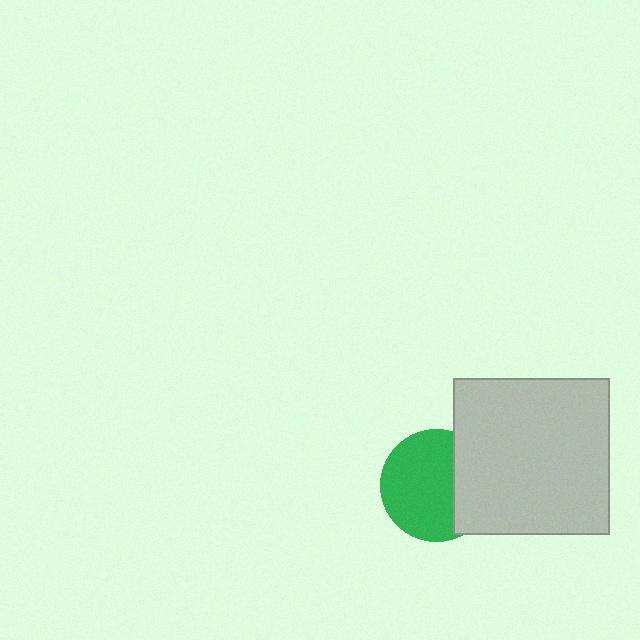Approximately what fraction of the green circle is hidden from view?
Roughly 31% of the green circle is hidden behind the light gray square.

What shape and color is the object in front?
The object in front is a light gray square.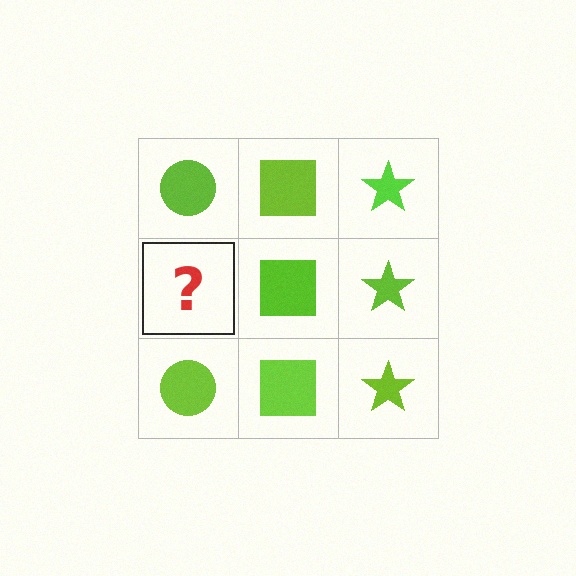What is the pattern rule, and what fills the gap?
The rule is that each column has a consistent shape. The gap should be filled with a lime circle.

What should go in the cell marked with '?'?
The missing cell should contain a lime circle.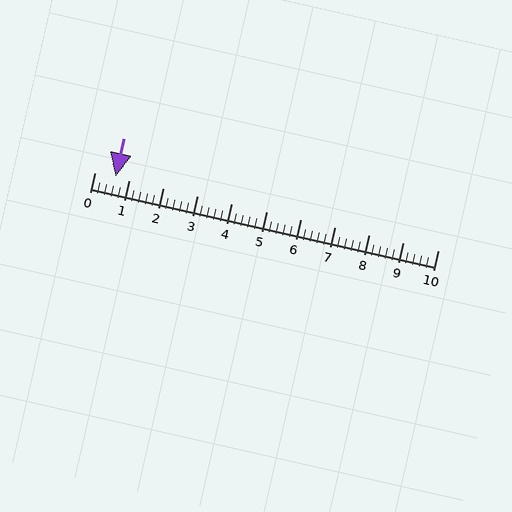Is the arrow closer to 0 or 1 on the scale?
The arrow is closer to 1.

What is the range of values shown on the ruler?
The ruler shows values from 0 to 10.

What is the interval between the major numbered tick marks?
The major tick marks are spaced 1 units apart.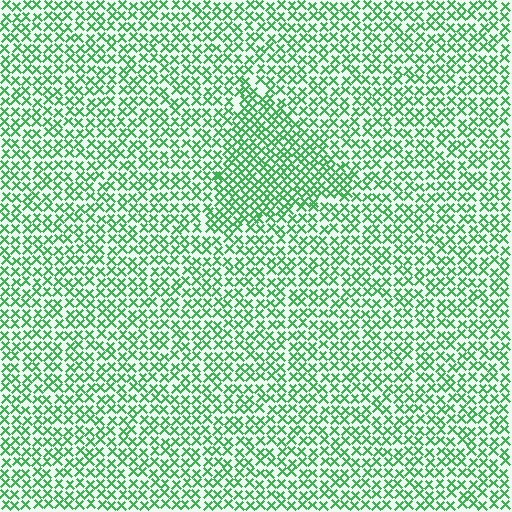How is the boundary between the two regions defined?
The boundary is defined by a change in element density (approximately 1.5x ratio). All elements are the same color, size, and shape.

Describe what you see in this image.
The image contains small green elements arranged at two different densities. A triangle-shaped region is visible where the elements are more densely packed than the surrounding area.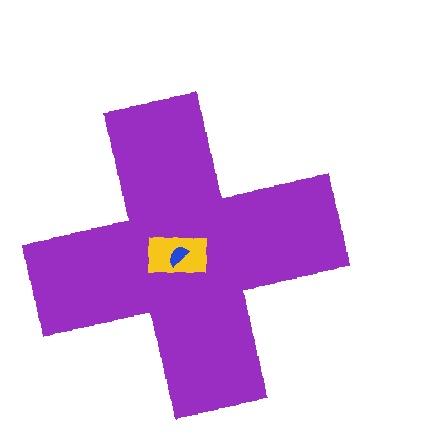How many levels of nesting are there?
3.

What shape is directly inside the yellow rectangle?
The blue semicircle.